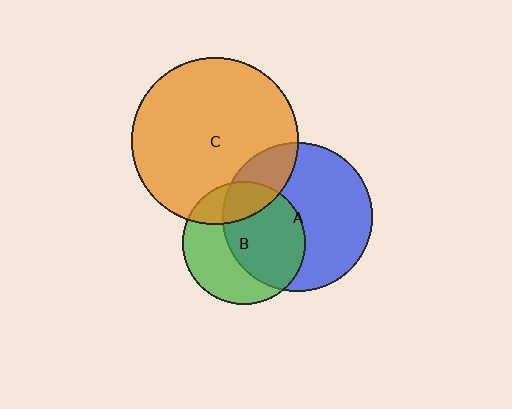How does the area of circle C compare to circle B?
Approximately 1.8 times.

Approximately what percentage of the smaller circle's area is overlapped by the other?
Approximately 20%.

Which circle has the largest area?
Circle C (orange).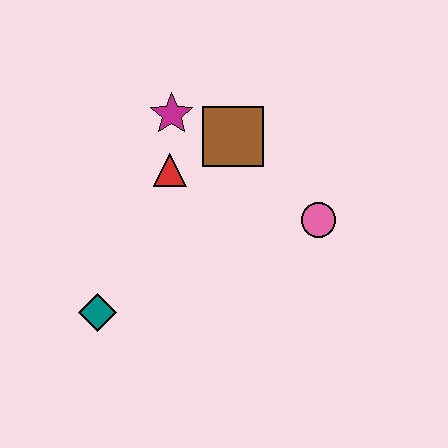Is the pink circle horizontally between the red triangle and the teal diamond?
No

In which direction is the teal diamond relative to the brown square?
The teal diamond is below the brown square.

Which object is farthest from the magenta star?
The teal diamond is farthest from the magenta star.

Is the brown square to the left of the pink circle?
Yes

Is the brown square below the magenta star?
Yes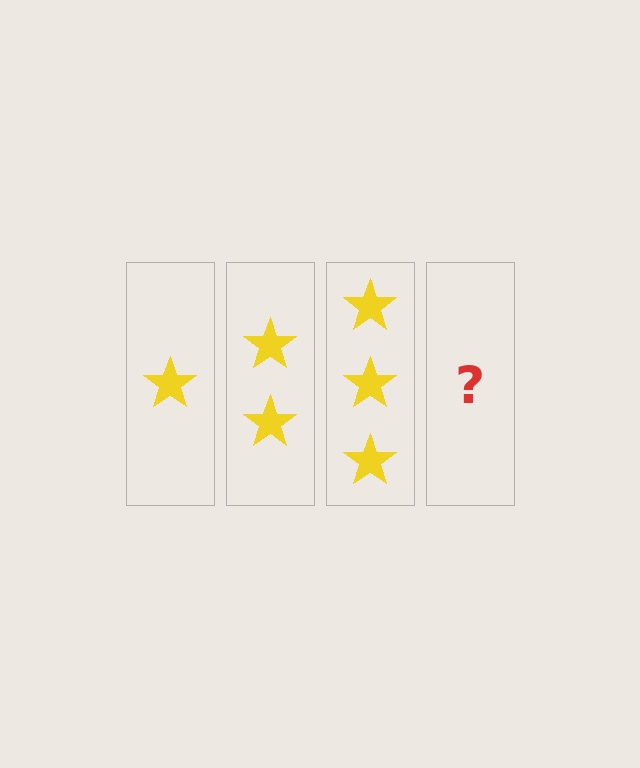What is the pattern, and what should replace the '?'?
The pattern is that each step adds one more star. The '?' should be 4 stars.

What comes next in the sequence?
The next element should be 4 stars.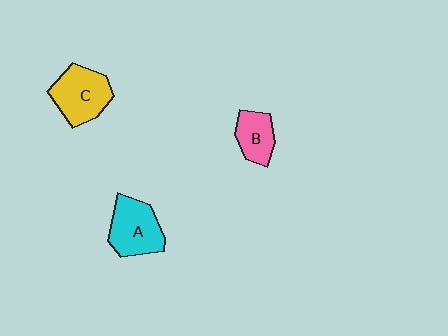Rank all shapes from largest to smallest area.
From largest to smallest: C (yellow), A (cyan), B (pink).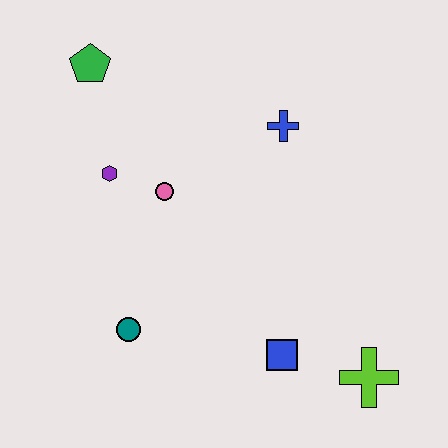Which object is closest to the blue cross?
The pink circle is closest to the blue cross.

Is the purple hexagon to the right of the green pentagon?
Yes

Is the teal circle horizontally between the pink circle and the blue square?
No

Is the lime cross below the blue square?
Yes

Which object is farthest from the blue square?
The green pentagon is farthest from the blue square.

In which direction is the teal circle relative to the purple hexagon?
The teal circle is below the purple hexagon.